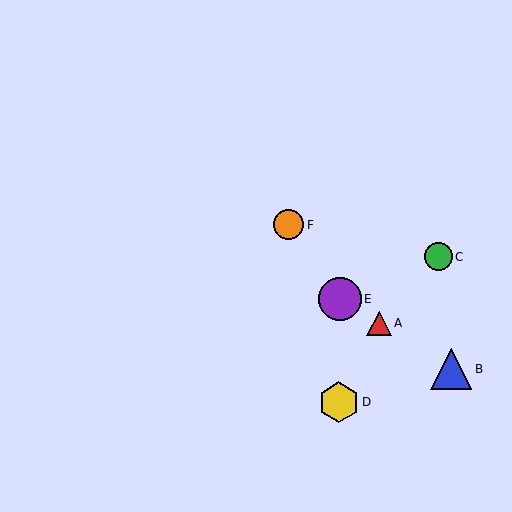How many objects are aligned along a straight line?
3 objects (A, B, E) are aligned along a straight line.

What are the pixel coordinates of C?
Object C is at (439, 257).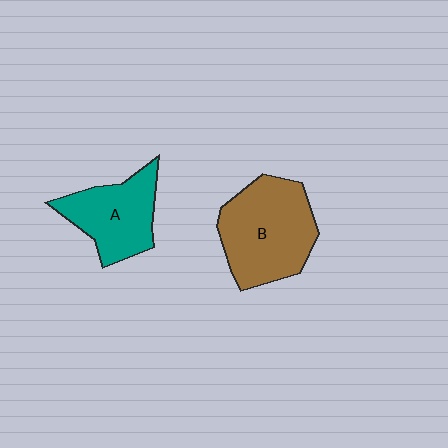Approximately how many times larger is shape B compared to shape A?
Approximately 1.4 times.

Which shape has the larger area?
Shape B (brown).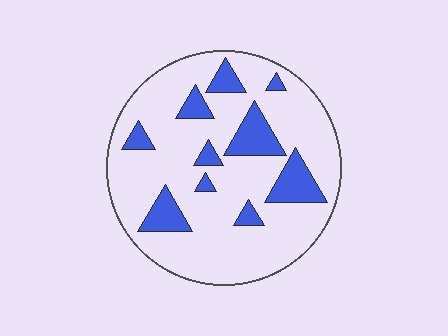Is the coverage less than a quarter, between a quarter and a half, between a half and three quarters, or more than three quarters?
Less than a quarter.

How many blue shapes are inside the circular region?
10.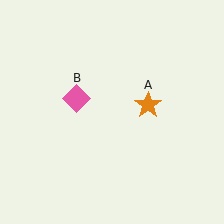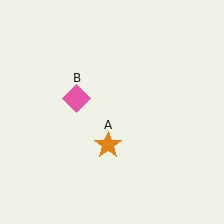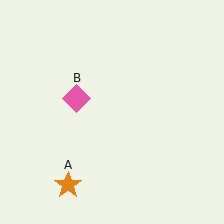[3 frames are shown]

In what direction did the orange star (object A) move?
The orange star (object A) moved down and to the left.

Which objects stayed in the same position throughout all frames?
Pink diamond (object B) remained stationary.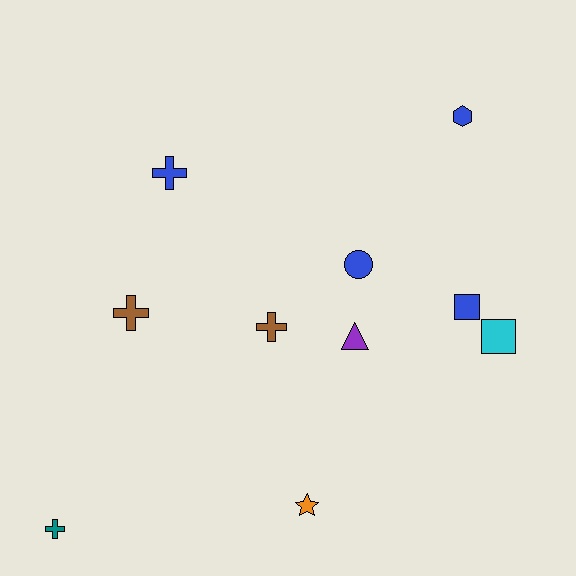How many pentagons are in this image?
There are no pentagons.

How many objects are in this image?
There are 10 objects.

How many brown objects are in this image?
There are 2 brown objects.